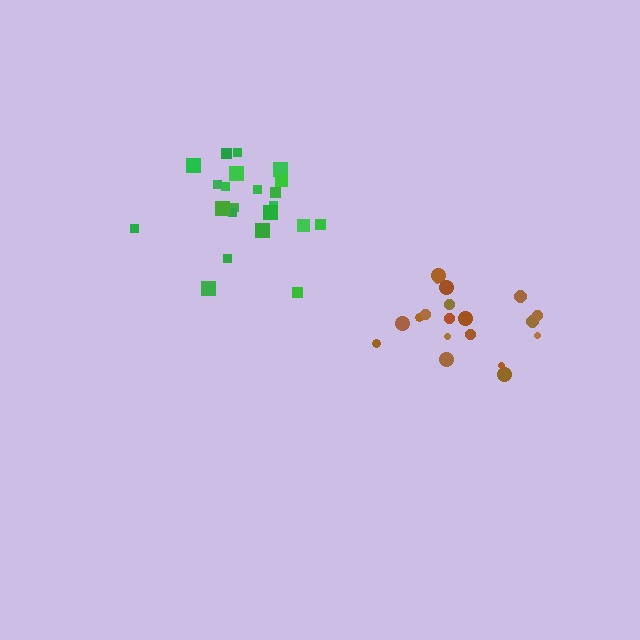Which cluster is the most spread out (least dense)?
Brown.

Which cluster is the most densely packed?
Green.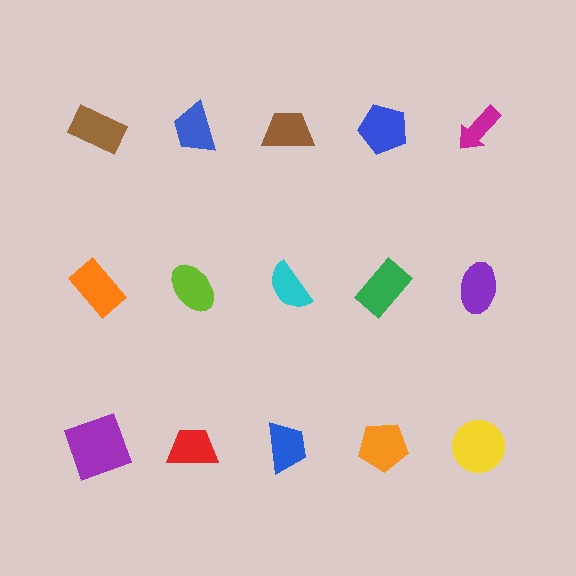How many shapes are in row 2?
5 shapes.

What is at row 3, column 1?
A purple square.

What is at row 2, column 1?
An orange rectangle.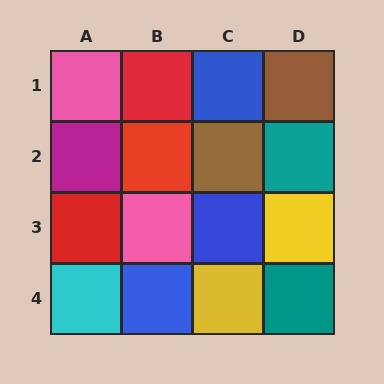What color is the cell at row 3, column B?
Pink.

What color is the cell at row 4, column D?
Teal.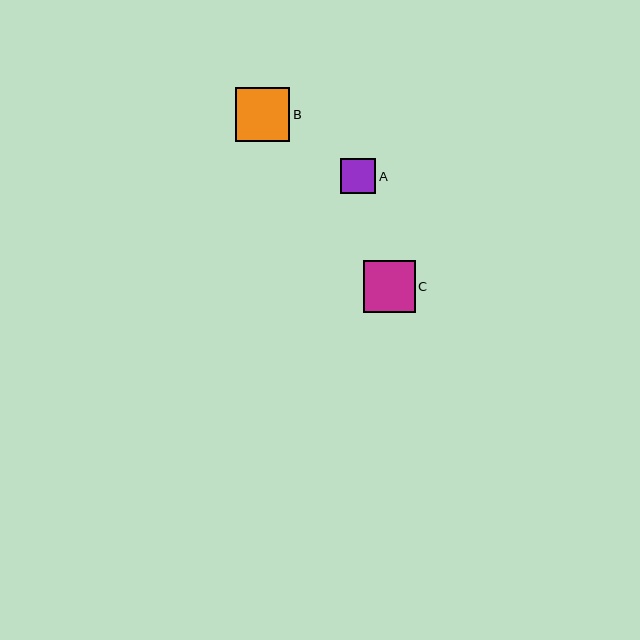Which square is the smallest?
Square A is the smallest with a size of approximately 35 pixels.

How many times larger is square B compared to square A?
Square B is approximately 1.5 times the size of square A.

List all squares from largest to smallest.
From largest to smallest: B, C, A.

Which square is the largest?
Square B is the largest with a size of approximately 54 pixels.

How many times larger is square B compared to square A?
Square B is approximately 1.5 times the size of square A.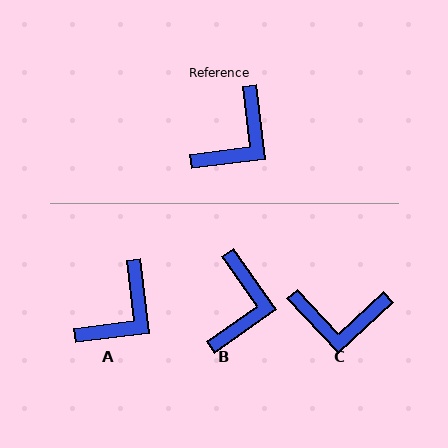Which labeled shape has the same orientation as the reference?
A.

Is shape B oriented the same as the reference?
No, it is off by about 28 degrees.